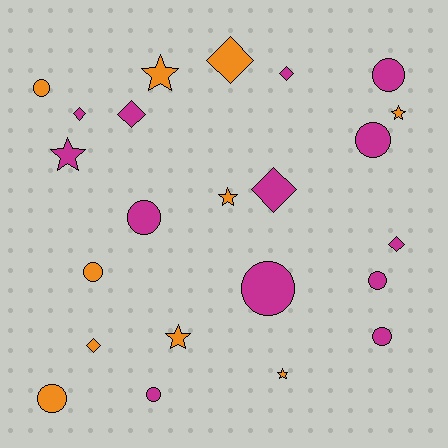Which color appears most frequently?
Magenta, with 13 objects.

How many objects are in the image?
There are 23 objects.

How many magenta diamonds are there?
There are 5 magenta diamonds.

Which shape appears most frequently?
Circle, with 10 objects.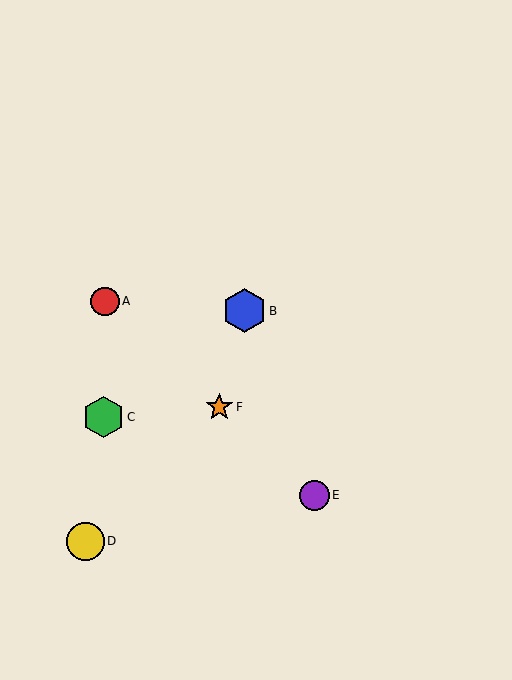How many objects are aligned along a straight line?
3 objects (A, E, F) are aligned along a straight line.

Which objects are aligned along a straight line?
Objects A, E, F are aligned along a straight line.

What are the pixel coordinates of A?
Object A is at (105, 301).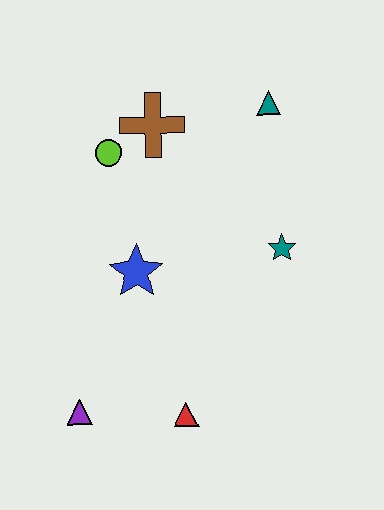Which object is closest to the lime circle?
The brown cross is closest to the lime circle.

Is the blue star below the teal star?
Yes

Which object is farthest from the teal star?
The purple triangle is farthest from the teal star.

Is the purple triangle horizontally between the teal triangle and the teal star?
No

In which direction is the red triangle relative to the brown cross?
The red triangle is below the brown cross.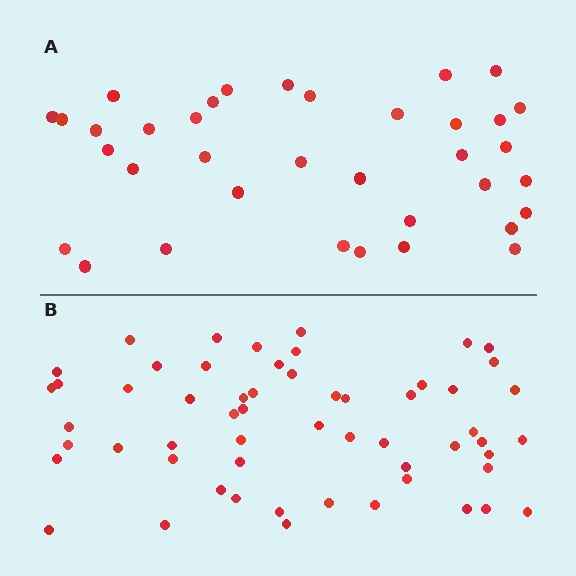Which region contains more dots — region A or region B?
Region B (the bottom region) has more dots.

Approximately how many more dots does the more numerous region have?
Region B has approximately 20 more dots than region A.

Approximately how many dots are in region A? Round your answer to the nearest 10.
About 40 dots. (The exact count is 36, which rounds to 40.)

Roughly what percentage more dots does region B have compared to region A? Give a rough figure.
About 60% more.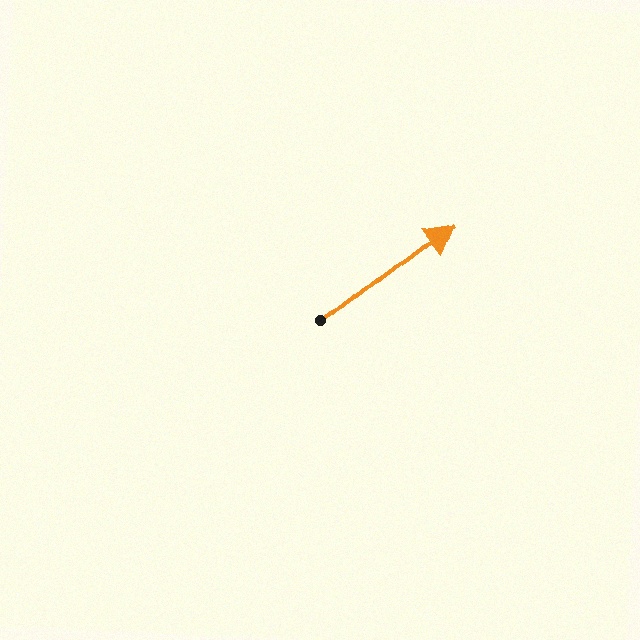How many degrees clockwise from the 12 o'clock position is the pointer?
Approximately 52 degrees.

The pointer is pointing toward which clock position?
Roughly 2 o'clock.